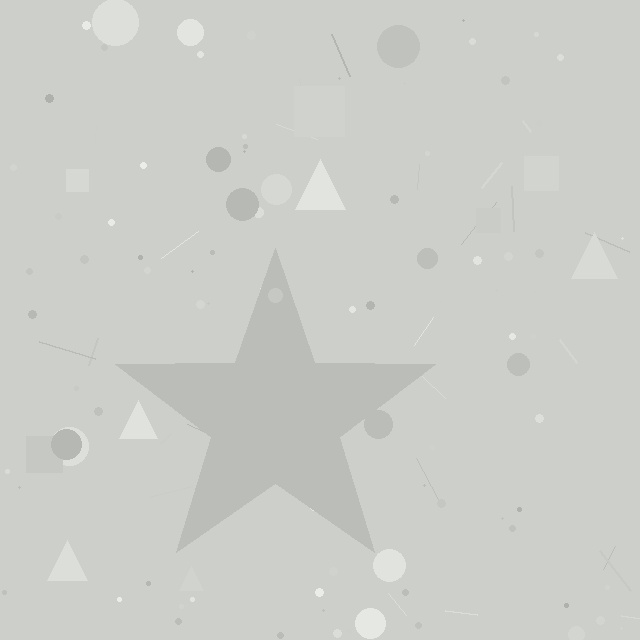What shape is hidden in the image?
A star is hidden in the image.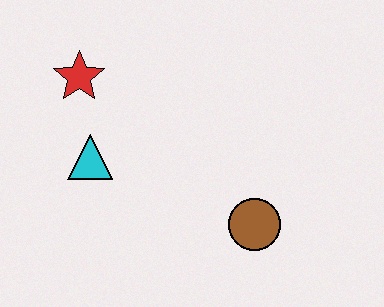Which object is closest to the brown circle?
The cyan triangle is closest to the brown circle.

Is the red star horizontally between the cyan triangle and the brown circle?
No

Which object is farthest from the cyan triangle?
The brown circle is farthest from the cyan triangle.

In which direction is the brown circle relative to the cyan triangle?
The brown circle is to the right of the cyan triangle.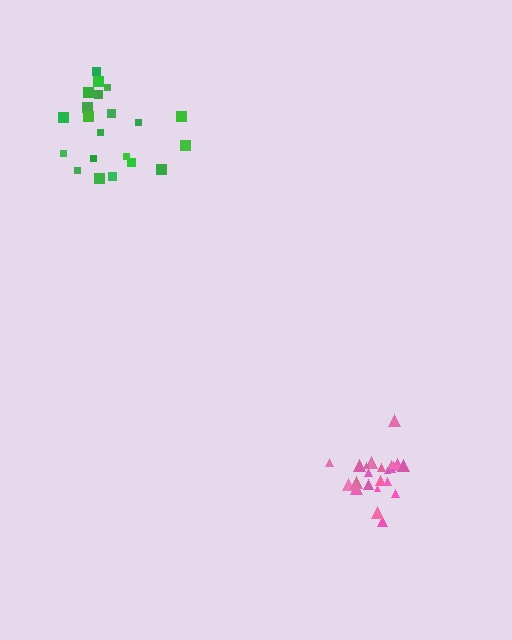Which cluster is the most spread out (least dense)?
Green.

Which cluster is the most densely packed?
Pink.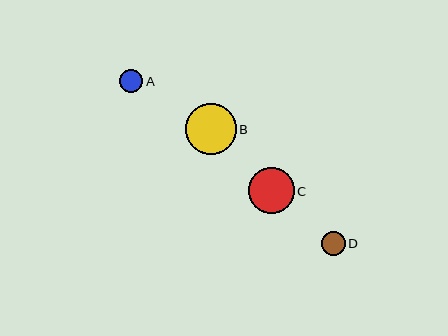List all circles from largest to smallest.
From largest to smallest: B, C, D, A.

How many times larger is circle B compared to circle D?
Circle B is approximately 2.1 times the size of circle D.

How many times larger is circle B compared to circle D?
Circle B is approximately 2.1 times the size of circle D.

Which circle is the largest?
Circle B is the largest with a size of approximately 50 pixels.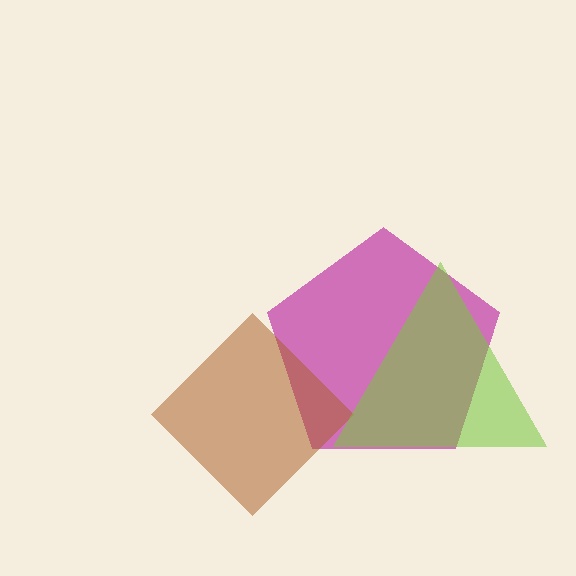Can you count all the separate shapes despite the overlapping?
Yes, there are 3 separate shapes.